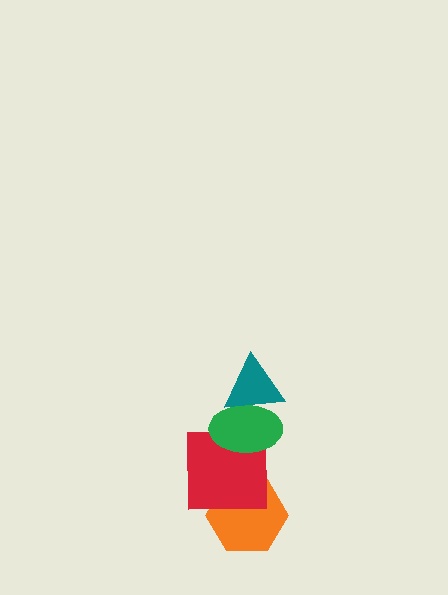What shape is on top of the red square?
The green ellipse is on top of the red square.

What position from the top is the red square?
The red square is 3rd from the top.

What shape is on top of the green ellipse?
The teal triangle is on top of the green ellipse.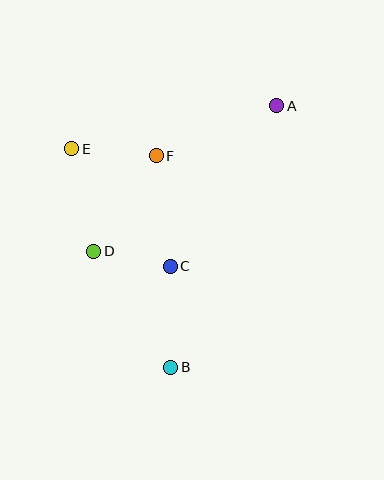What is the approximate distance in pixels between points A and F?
The distance between A and F is approximately 130 pixels.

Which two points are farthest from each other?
Points A and B are farthest from each other.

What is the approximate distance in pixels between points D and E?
The distance between D and E is approximately 105 pixels.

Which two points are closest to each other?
Points C and D are closest to each other.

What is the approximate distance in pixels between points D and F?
The distance between D and F is approximately 114 pixels.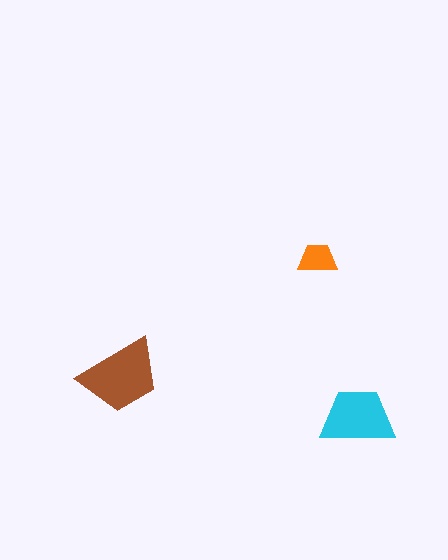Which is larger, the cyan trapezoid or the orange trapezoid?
The cyan one.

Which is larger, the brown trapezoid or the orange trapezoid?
The brown one.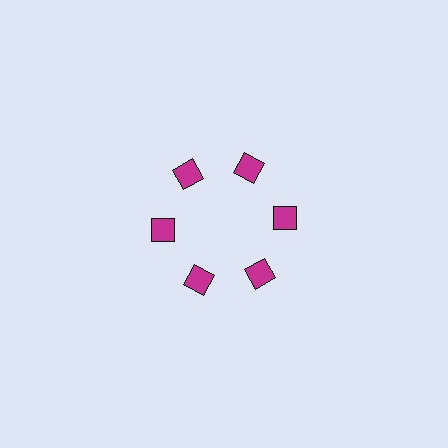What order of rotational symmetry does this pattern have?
This pattern has 6-fold rotational symmetry.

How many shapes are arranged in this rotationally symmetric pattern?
There are 6 shapes, arranged in 6 groups of 1.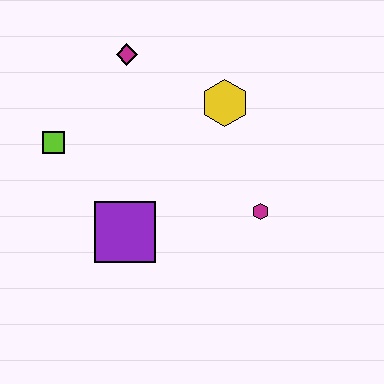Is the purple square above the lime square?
No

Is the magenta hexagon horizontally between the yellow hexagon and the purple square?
No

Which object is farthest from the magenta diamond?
The magenta hexagon is farthest from the magenta diamond.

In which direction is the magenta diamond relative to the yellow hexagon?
The magenta diamond is to the left of the yellow hexagon.